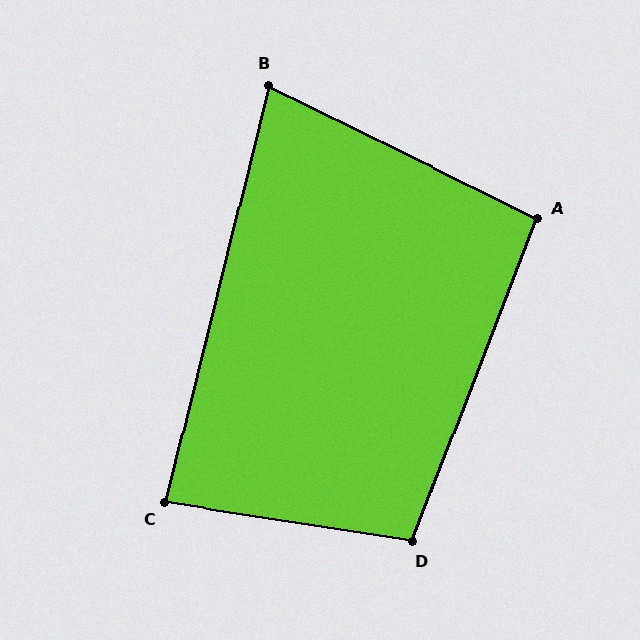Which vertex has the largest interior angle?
D, at approximately 102 degrees.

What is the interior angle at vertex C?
Approximately 85 degrees (acute).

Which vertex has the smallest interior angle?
B, at approximately 78 degrees.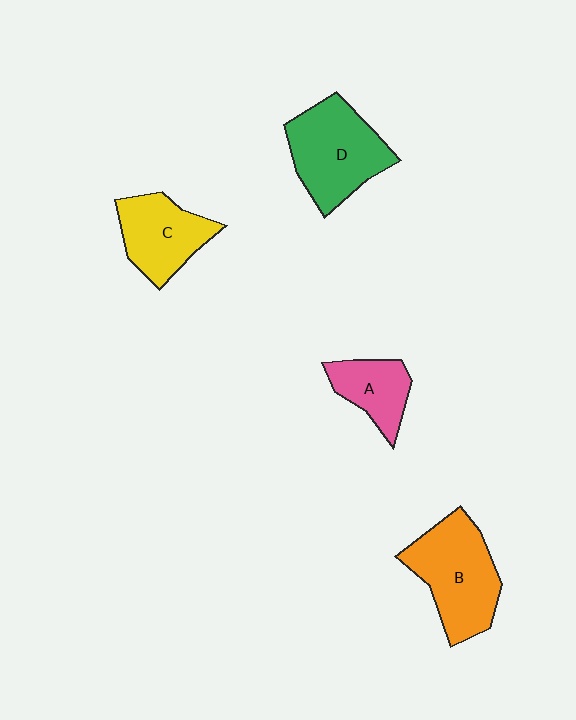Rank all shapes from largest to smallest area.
From largest to smallest: B (orange), D (green), C (yellow), A (pink).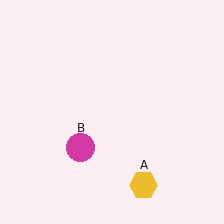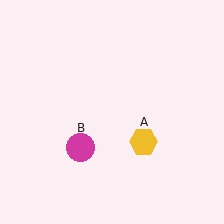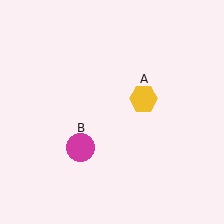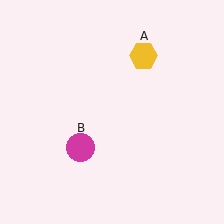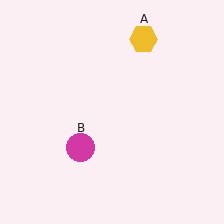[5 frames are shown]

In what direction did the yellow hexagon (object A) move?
The yellow hexagon (object A) moved up.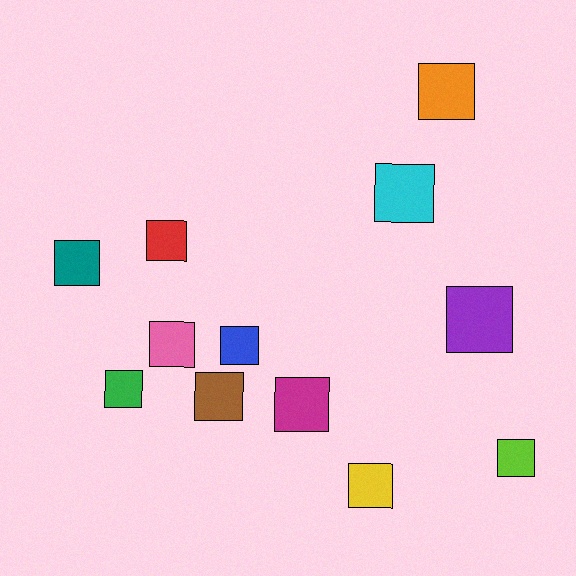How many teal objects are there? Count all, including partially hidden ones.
There is 1 teal object.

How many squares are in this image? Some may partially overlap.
There are 12 squares.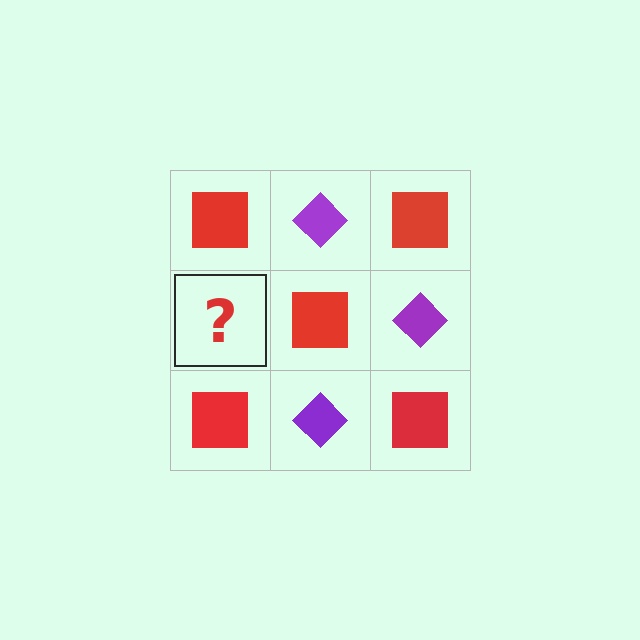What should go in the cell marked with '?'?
The missing cell should contain a purple diamond.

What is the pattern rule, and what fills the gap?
The rule is that it alternates red square and purple diamond in a checkerboard pattern. The gap should be filled with a purple diamond.